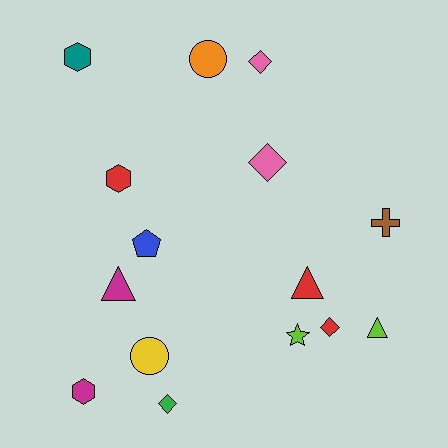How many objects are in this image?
There are 15 objects.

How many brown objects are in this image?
There is 1 brown object.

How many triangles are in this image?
There are 3 triangles.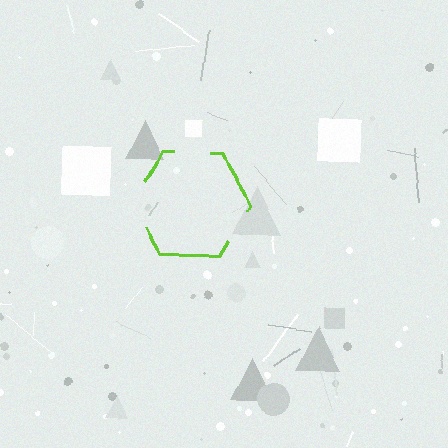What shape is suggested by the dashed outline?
The dashed outline suggests a hexagon.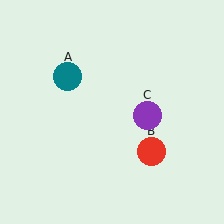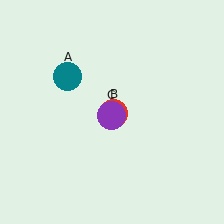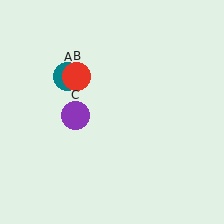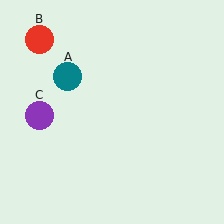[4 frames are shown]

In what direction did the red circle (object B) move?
The red circle (object B) moved up and to the left.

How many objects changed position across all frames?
2 objects changed position: red circle (object B), purple circle (object C).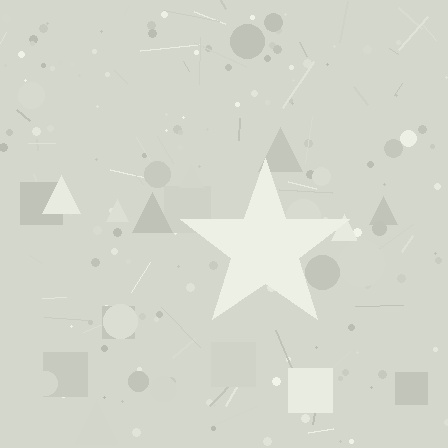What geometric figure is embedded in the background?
A star is embedded in the background.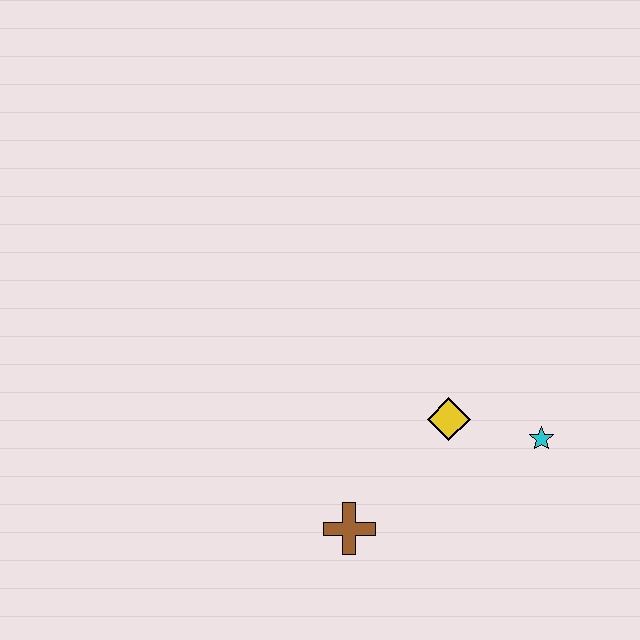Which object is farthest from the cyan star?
The brown cross is farthest from the cyan star.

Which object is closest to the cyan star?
The yellow diamond is closest to the cyan star.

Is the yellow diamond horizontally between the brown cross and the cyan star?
Yes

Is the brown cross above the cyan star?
No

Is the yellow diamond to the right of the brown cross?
Yes